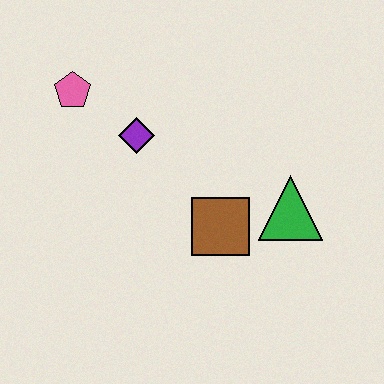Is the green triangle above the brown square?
Yes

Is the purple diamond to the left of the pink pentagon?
No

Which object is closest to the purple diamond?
The pink pentagon is closest to the purple diamond.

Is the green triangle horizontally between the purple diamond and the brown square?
No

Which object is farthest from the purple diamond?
The green triangle is farthest from the purple diamond.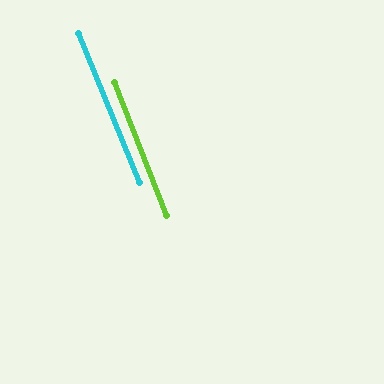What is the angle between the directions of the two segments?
Approximately 1 degree.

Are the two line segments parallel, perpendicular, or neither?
Parallel — their directions differ by only 0.5°.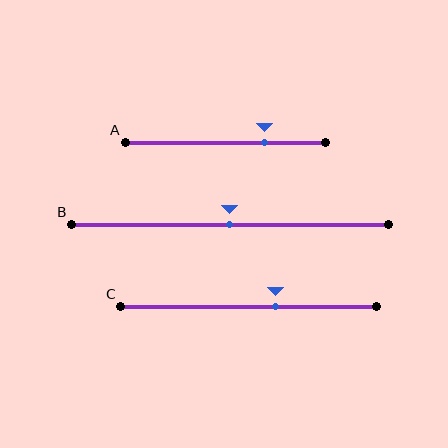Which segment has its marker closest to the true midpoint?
Segment B has its marker closest to the true midpoint.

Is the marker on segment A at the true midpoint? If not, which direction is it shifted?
No, the marker on segment A is shifted to the right by about 19% of the segment length.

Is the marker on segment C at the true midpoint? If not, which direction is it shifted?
No, the marker on segment C is shifted to the right by about 11% of the segment length.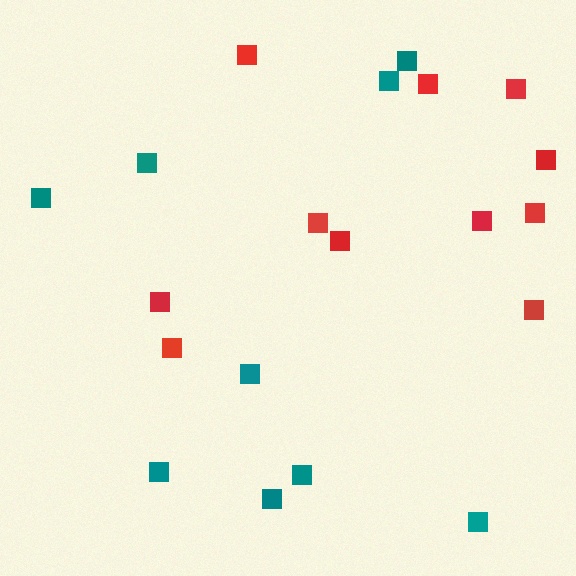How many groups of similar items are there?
There are 2 groups: one group of teal squares (9) and one group of red squares (11).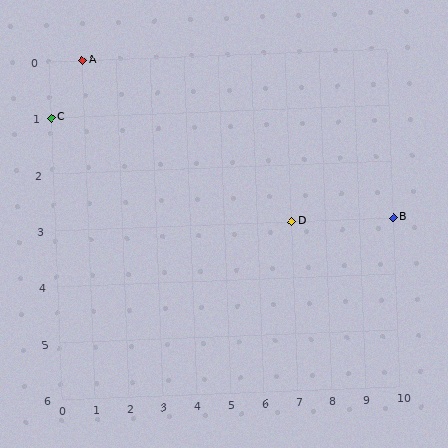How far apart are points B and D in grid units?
Points B and D are 3 columns apart.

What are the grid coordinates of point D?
Point D is at grid coordinates (7, 3).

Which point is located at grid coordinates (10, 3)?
Point B is at (10, 3).